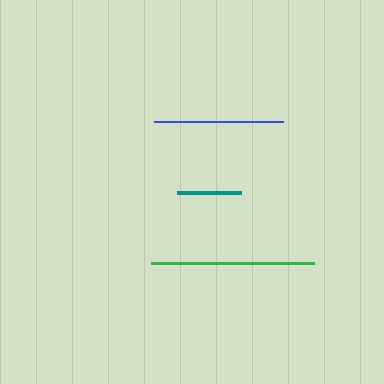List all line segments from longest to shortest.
From longest to shortest: green, blue, teal.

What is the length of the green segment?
The green segment is approximately 163 pixels long.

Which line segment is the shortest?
The teal line is the shortest at approximately 65 pixels.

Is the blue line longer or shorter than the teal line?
The blue line is longer than the teal line.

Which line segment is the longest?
The green line is the longest at approximately 163 pixels.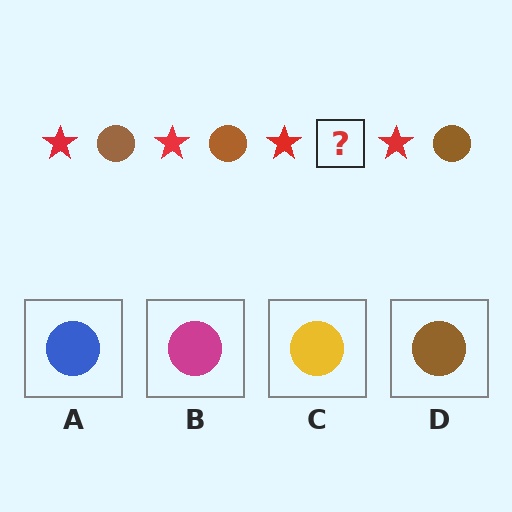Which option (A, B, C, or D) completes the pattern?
D.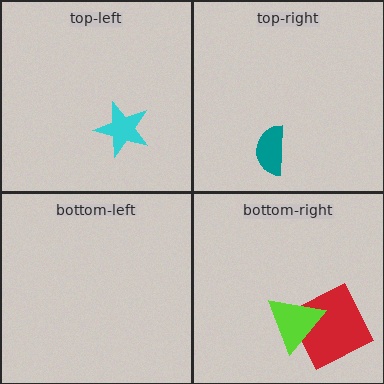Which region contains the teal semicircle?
The top-right region.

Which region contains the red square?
The bottom-right region.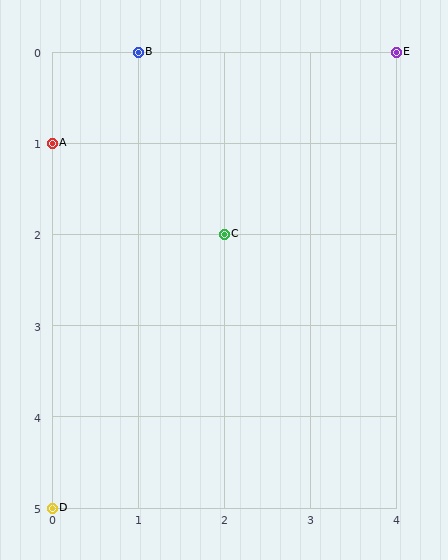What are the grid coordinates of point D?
Point D is at grid coordinates (0, 5).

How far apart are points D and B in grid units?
Points D and B are 1 column and 5 rows apart (about 5.1 grid units diagonally).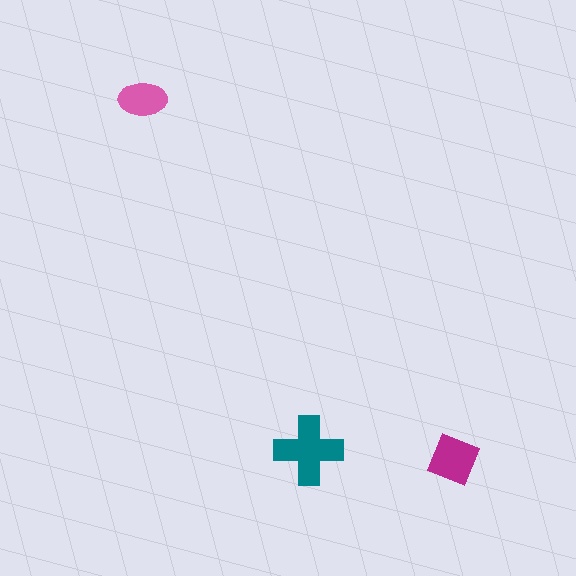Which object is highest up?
The pink ellipse is topmost.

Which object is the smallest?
The pink ellipse.